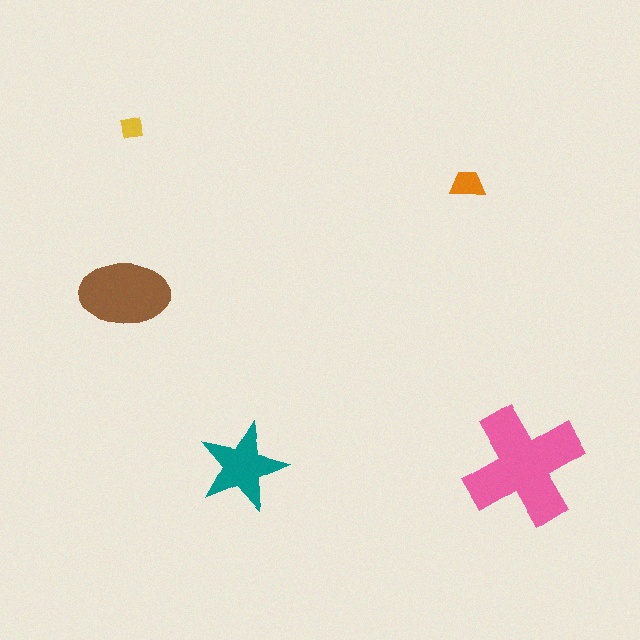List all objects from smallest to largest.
The yellow square, the orange trapezoid, the teal star, the brown ellipse, the pink cross.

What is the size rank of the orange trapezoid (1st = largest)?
4th.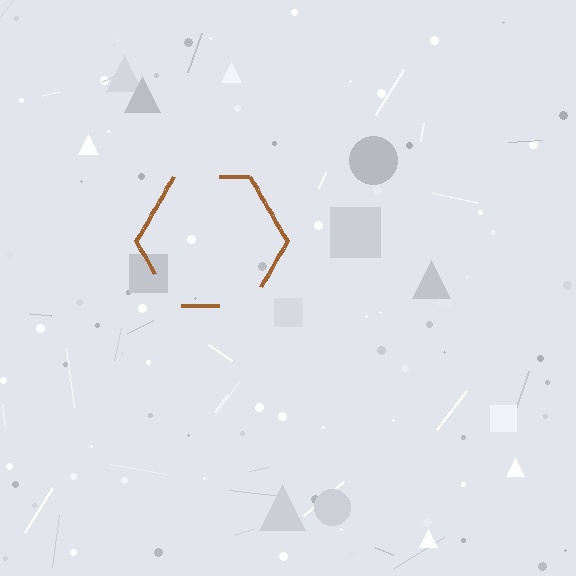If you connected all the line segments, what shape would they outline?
They would outline a hexagon.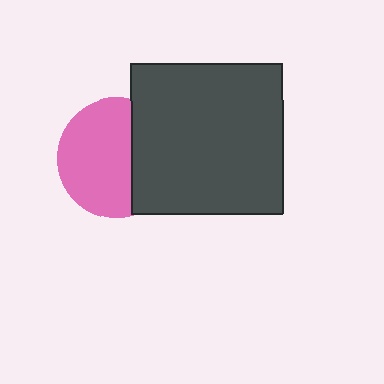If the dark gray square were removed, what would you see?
You would see the complete pink circle.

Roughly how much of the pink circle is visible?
Most of it is visible (roughly 65%).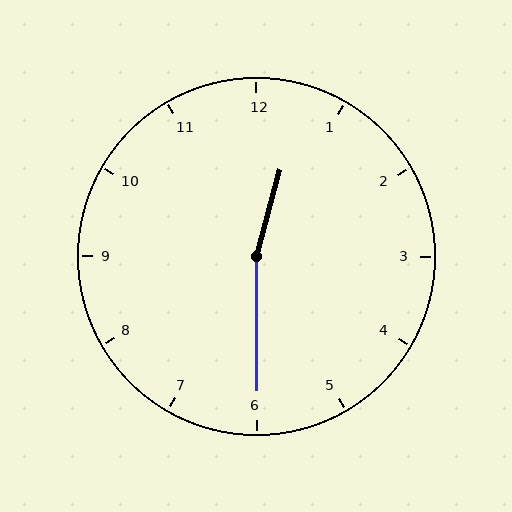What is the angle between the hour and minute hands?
Approximately 165 degrees.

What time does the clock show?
12:30.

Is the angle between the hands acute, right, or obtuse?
It is obtuse.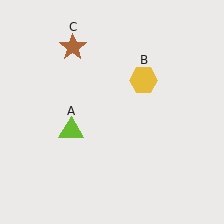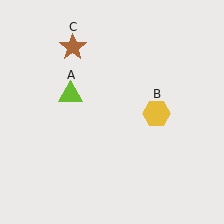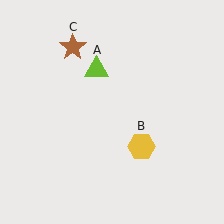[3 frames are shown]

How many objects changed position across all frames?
2 objects changed position: lime triangle (object A), yellow hexagon (object B).